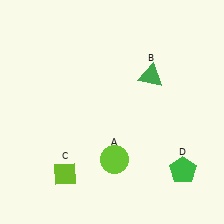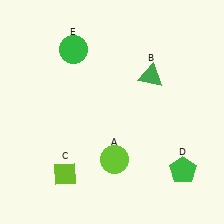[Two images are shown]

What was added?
A green circle (E) was added in Image 2.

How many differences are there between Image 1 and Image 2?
There is 1 difference between the two images.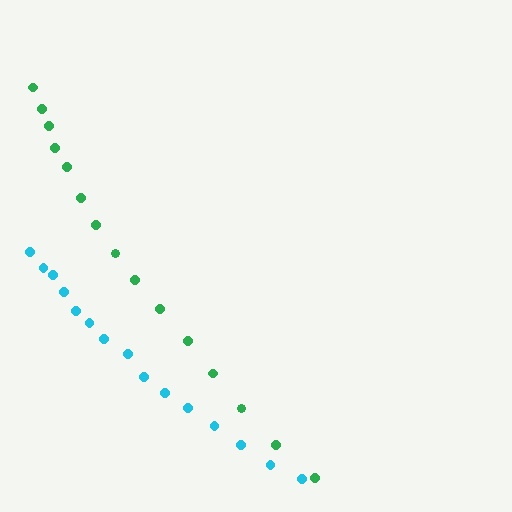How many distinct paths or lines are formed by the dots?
There are 2 distinct paths.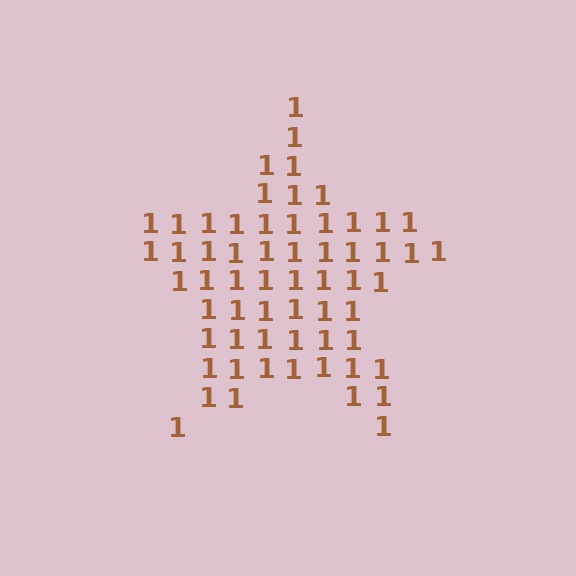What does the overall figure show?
The overall figure shows a star.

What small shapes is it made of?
It is made of small digit 1's.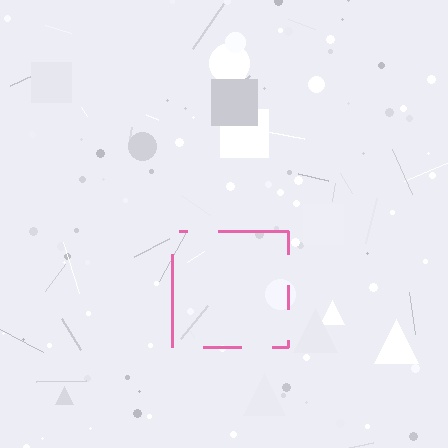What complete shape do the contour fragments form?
The contour fragments form a square.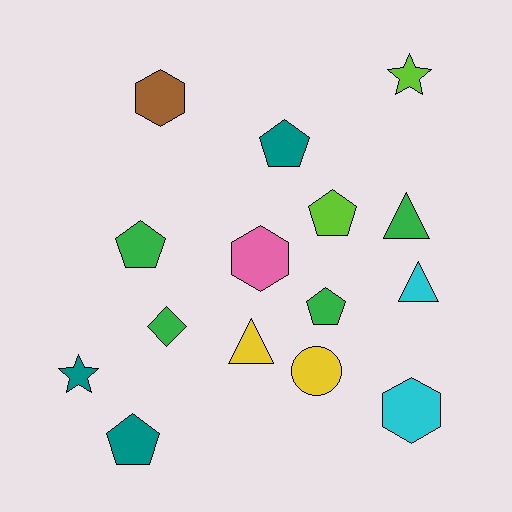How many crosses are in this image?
There are no crosses.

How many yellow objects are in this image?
There are 2 yellow objects.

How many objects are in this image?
There are 15 objects.